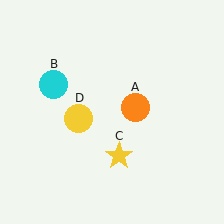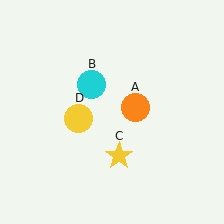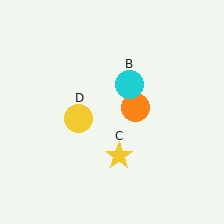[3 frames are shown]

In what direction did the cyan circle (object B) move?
The cyan circle (object B) moved right.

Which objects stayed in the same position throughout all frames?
Orange circle (object A) and yellow star (object C) and yellow circle (object D) remained stationary.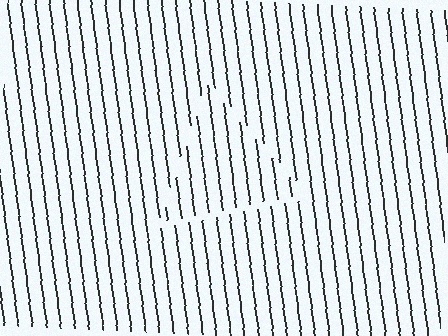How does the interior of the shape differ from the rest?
The interior of the shape contains the same grating, shifted by half a period — the contour is defined by the phase discontinuity where line-ends from the inner and outer gratings abut.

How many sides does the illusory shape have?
3 sides — the line-ends trace a triangle.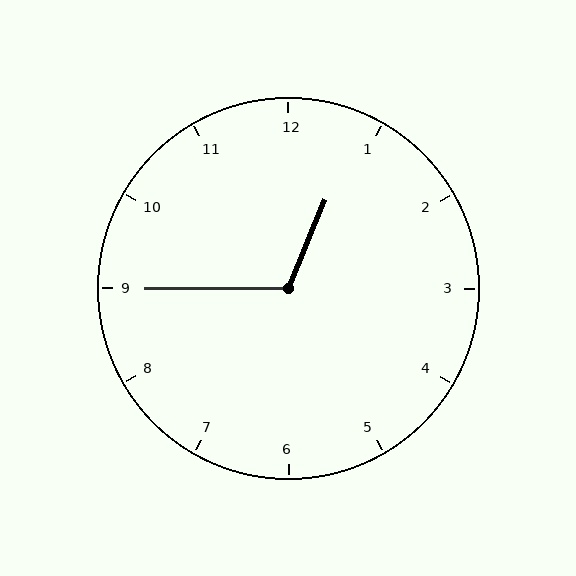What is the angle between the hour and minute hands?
Approximately 112 degrees.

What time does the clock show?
12:45.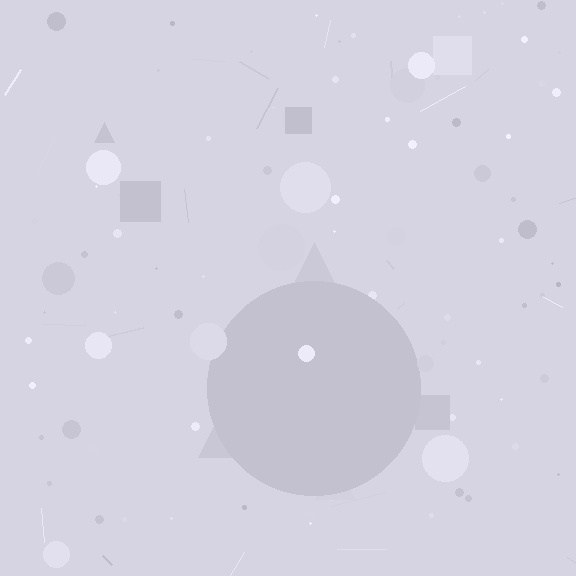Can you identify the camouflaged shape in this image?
The camouflaged shape is a circle.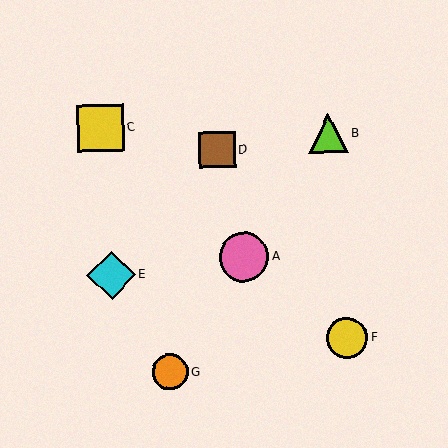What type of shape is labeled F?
Shape F is a yellow circle.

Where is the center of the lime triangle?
The center of the lime triangle is at (328, 133).